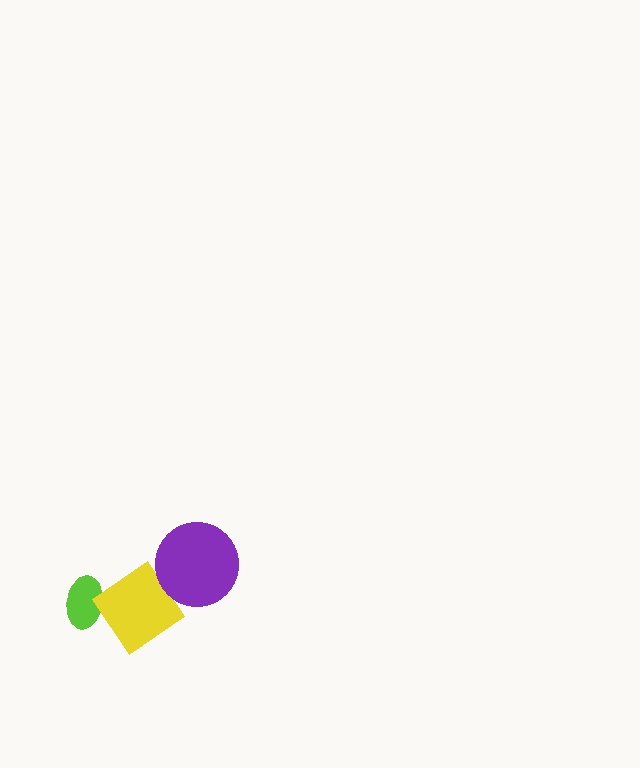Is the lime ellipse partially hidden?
Yes, it is partially covered by another shape.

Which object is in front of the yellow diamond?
The purple circle is in front of the yellow diamond.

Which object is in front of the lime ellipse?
The yellow diamond is in front of the lime ellipse.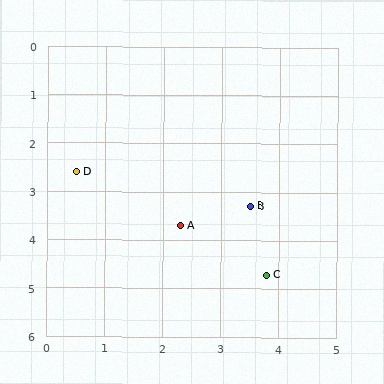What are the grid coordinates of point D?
Point D is at approximately (0.5, 2.6).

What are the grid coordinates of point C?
Point C is at approximately (3.8, 4.7).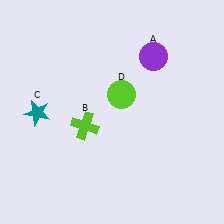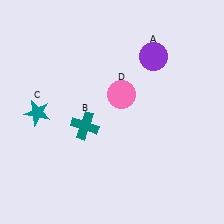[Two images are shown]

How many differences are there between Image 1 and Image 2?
There are 2 differences between the two images.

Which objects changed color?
B changed from lime to teal. D changed from lime to pink.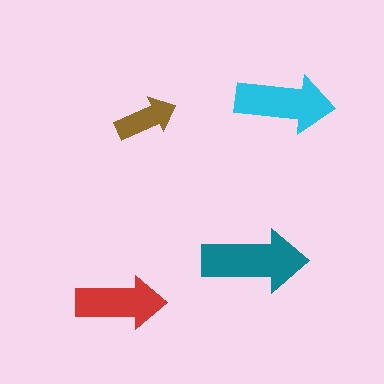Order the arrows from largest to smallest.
the teal one, the cyan one, the red one, the brown one.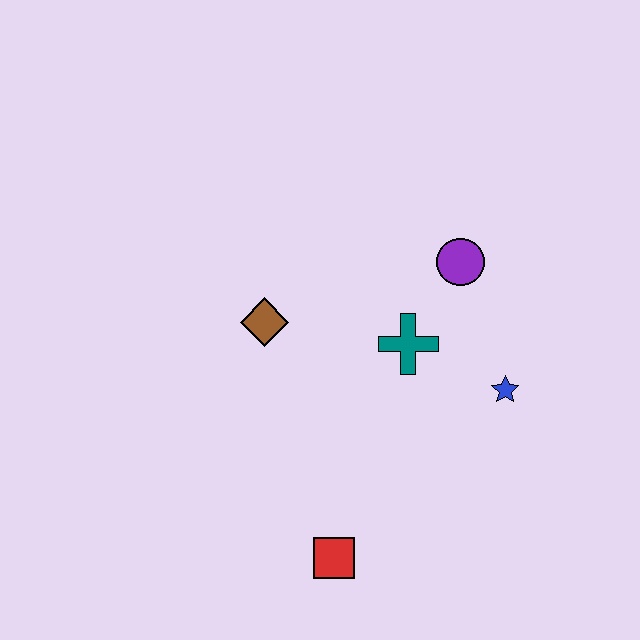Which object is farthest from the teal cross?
The red square is farthest from the teal cross.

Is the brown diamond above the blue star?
Yes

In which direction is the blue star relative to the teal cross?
The blue star is to the right of the teal cross.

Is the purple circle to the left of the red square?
No